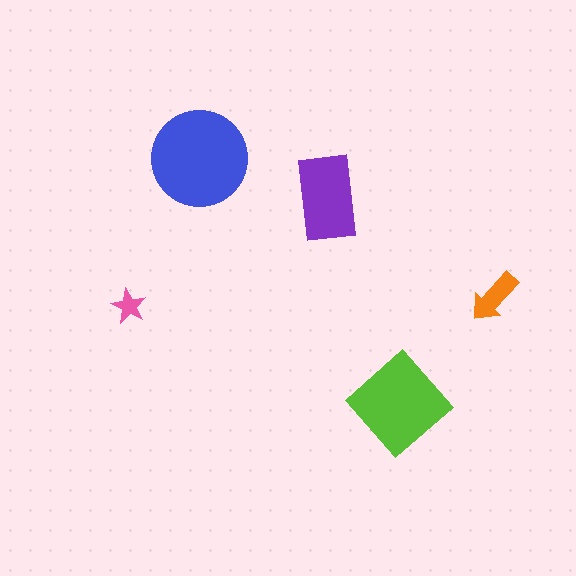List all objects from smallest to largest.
The pink star, the orange arrow, the purple rectangle, the lime diamond, the blue circle.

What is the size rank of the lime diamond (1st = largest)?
2nd.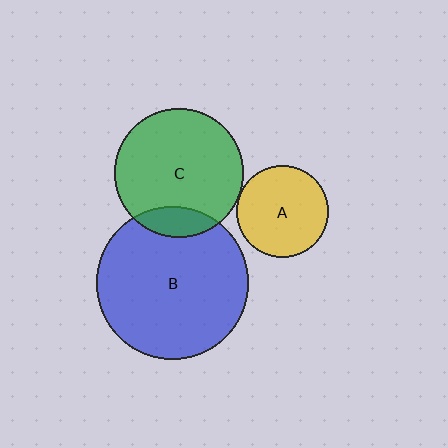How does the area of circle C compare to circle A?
Approximately 2.0 times.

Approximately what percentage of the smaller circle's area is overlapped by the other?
Approximately 5%.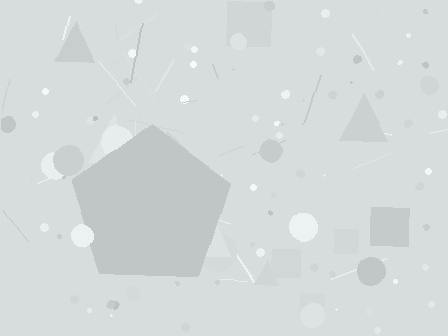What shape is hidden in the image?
A pentagon is hidden in the image.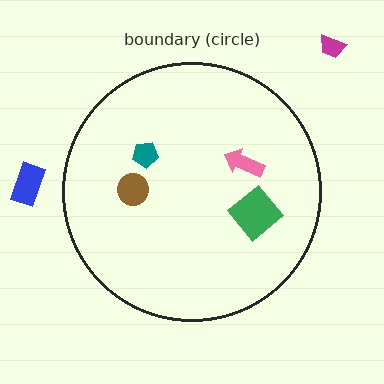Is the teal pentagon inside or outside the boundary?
Inside.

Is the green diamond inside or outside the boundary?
Inside.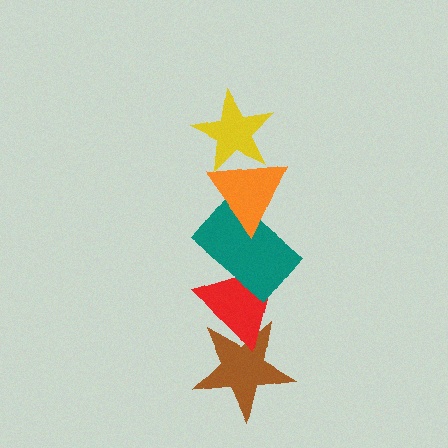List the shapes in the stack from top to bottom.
From top to bottom: the yellow star, the orange triangle, the teal rectangle, the red triangle, the brown star.